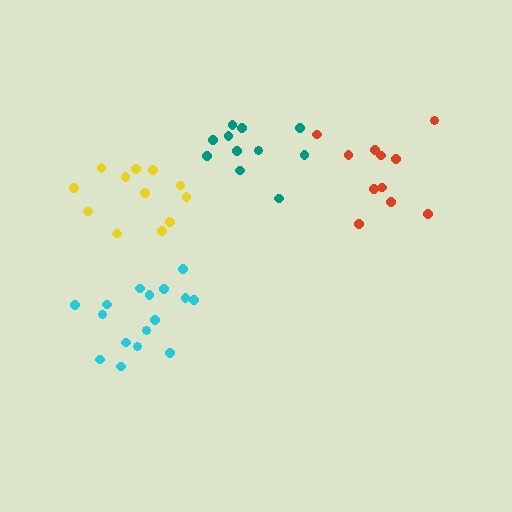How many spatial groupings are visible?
There are 4 spatial groupings.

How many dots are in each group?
Group 1: 11 dots, Group 2: 12 dots, Group 3: 11 dots, Group 4: 16 dots (50 total).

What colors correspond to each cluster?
The clusters are colored: red, yellow, teal, cyan.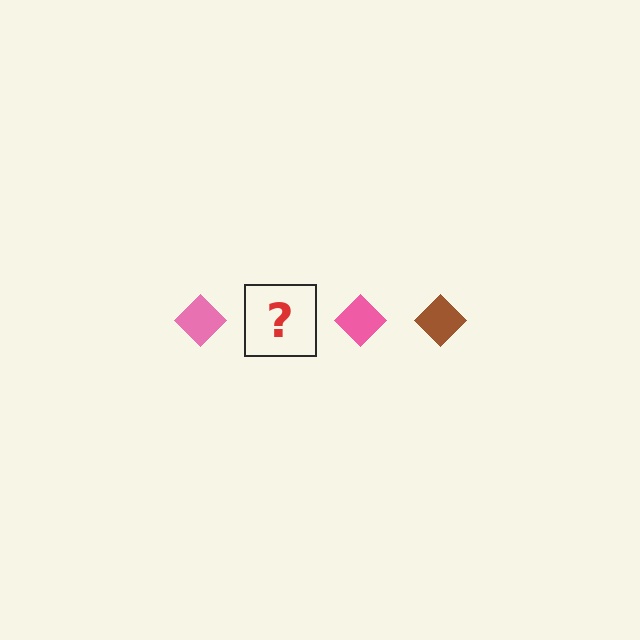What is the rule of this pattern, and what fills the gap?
The rule is that the pattern cycles through pink, brown diamonds. The gap should be filled with a brown diamond.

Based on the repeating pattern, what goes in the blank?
The blank should be a brown diamond.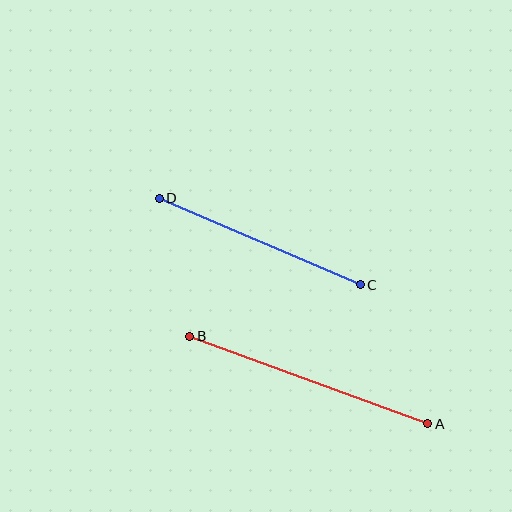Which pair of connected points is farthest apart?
Points A and B are farthest apart.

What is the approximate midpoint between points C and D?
The midpoint is at approximately (260, 241) pixels.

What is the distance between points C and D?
The distance is approximately 219 pixels.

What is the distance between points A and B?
The distance is approximately 254 pixels.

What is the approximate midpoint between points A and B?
The midpoint is at approximately (309, 380) pixels.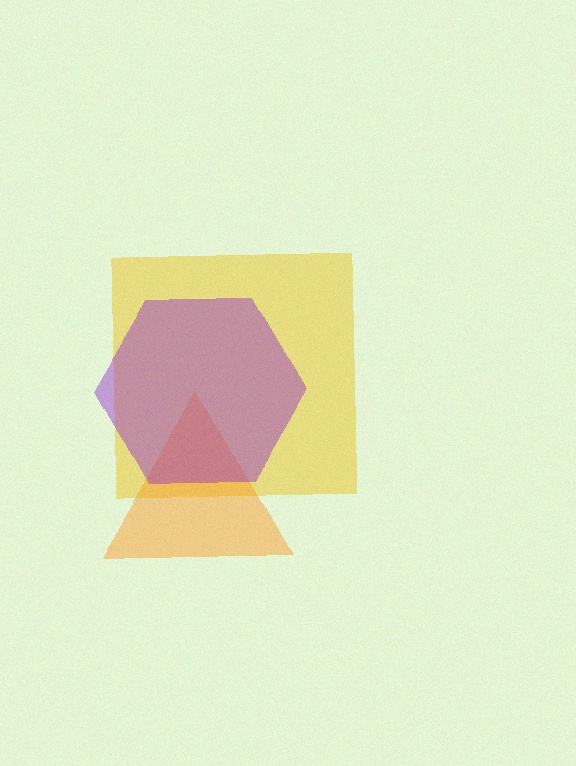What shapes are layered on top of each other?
The layered shapes are: a yellow square, an orange triangle, a purple hexagon.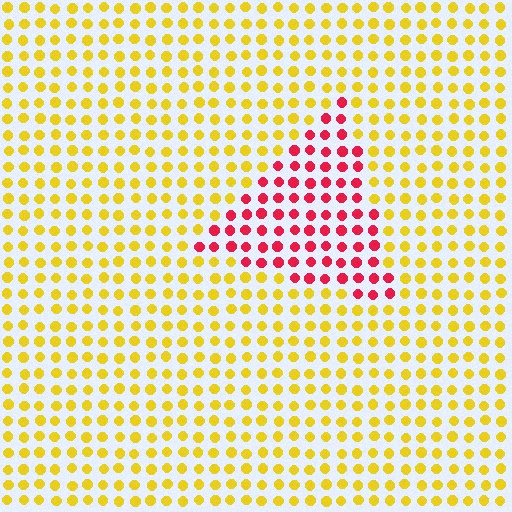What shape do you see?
I see a triangle.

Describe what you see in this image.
The image is filled with small yellow elements in a uniform arrangement. A triangle-shaped region is visible where the elements are tinted to a slightly different hue, forming a subtle color boundary.